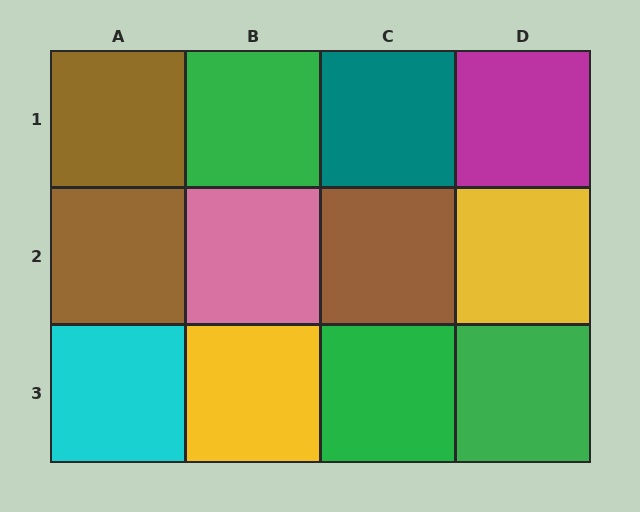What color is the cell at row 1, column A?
Brown.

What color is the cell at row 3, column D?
Green.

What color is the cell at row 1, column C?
Teal.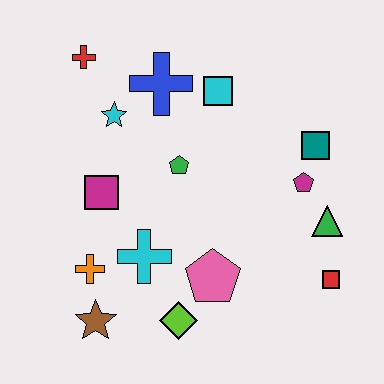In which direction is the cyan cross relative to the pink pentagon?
The cyan cross is to the left of the pink pentagon.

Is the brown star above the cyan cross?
No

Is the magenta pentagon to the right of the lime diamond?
Yes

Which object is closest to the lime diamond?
The pink pentagon is closest to the lime diamond.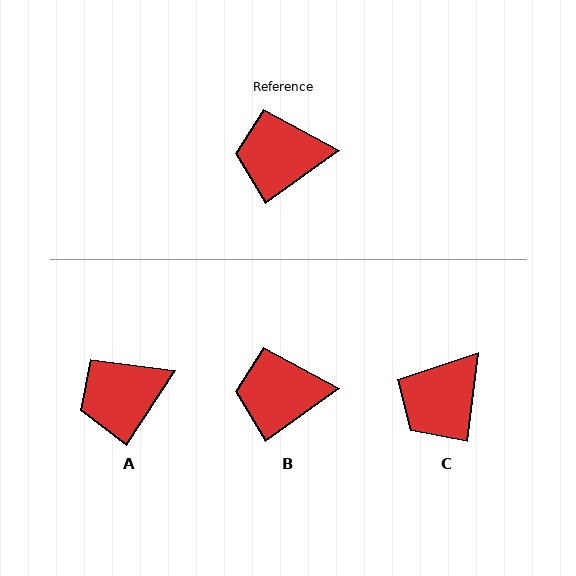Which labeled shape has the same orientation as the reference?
B.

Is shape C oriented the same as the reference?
No, it is off by about 47 degrees.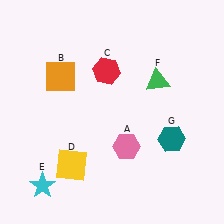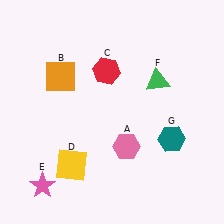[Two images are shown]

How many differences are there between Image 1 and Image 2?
There is 1 difference between the two images.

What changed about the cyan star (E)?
In Image 1, E is cyan. In Image 2, it changed to pink.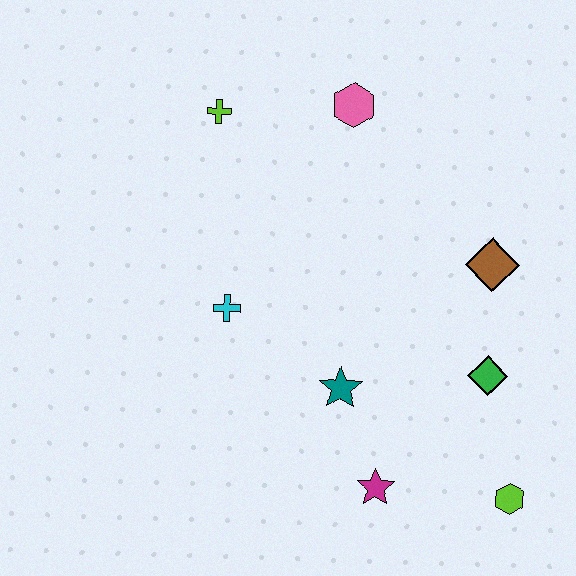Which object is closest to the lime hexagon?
The green diamond is closest to the lime hexagon.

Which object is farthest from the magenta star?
The lime cross is farthest from the magenta star.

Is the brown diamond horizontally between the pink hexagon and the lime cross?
No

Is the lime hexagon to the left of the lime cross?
No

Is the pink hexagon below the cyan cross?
No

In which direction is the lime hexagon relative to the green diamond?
The lime hexagon is below the green diamond.